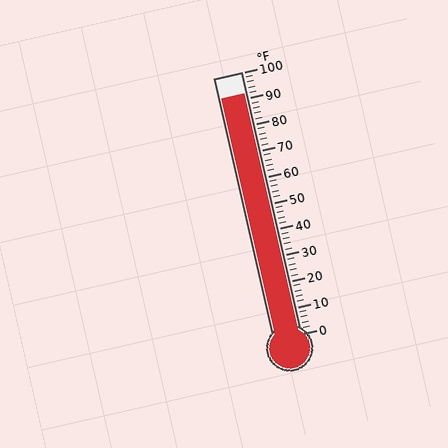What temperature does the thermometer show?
The thermometer shows approximately 92°F.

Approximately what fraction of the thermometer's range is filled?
The thermometer is filled to approximately 90% of its range.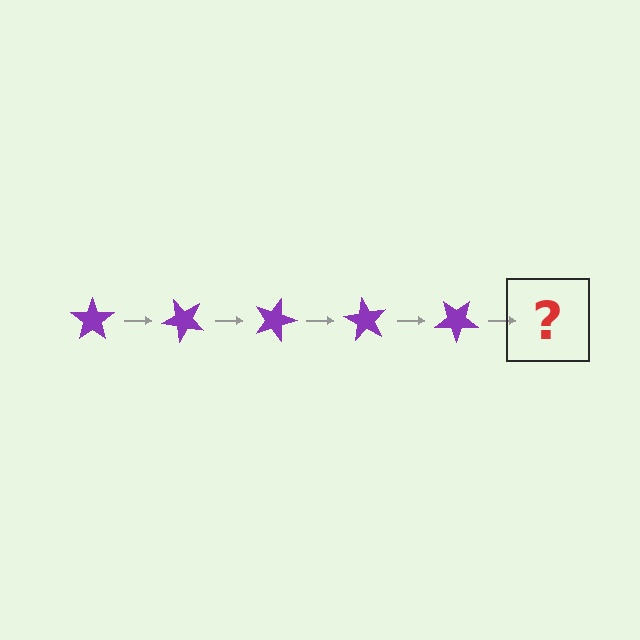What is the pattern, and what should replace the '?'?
The pattern is that the star rotates 45 degrees each step. The '?' should be a purple star rotated 225 degrees.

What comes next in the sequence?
The next element should be a purple star rotated 225 degrees.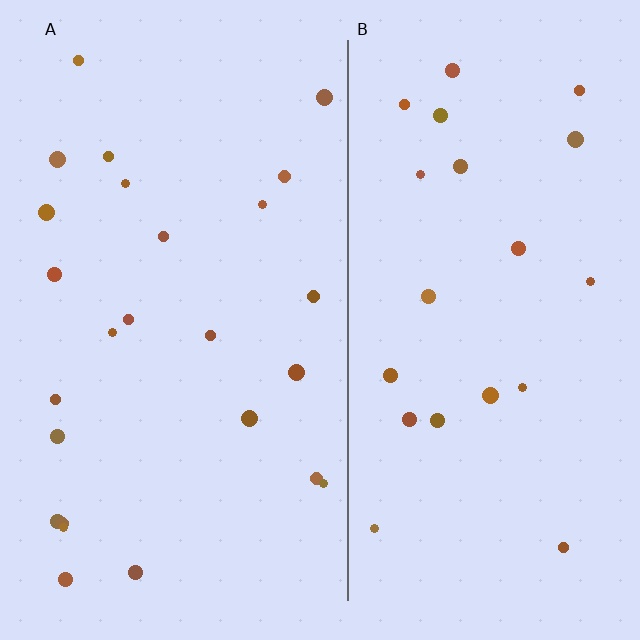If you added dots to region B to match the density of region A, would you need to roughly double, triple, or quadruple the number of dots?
Approximately double.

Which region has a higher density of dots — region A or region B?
A (the left).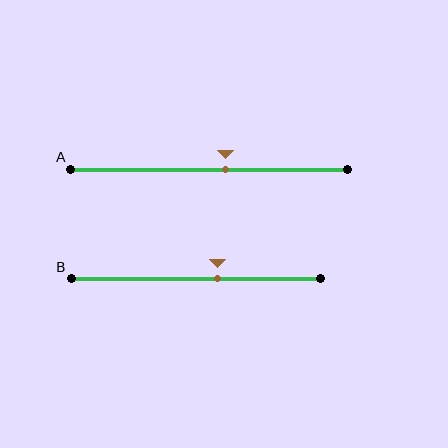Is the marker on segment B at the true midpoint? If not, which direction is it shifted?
No, the marker on segment B is shifted to the right by about 9% of the segment length.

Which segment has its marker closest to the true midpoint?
Segment A has its marker closest to the true midpoint.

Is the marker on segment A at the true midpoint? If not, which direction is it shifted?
No, the marker on segment A is shifted to the right by about 6% of the segment length.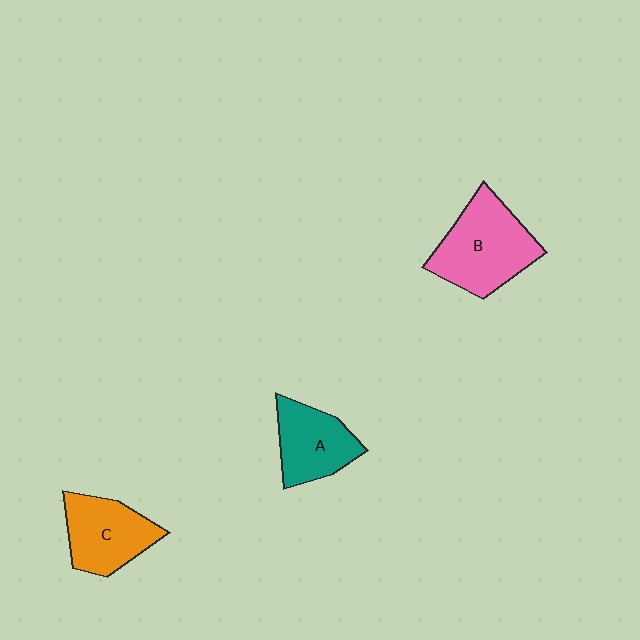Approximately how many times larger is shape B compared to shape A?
Approximately 1.4 times.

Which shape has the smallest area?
Shape A (teal).